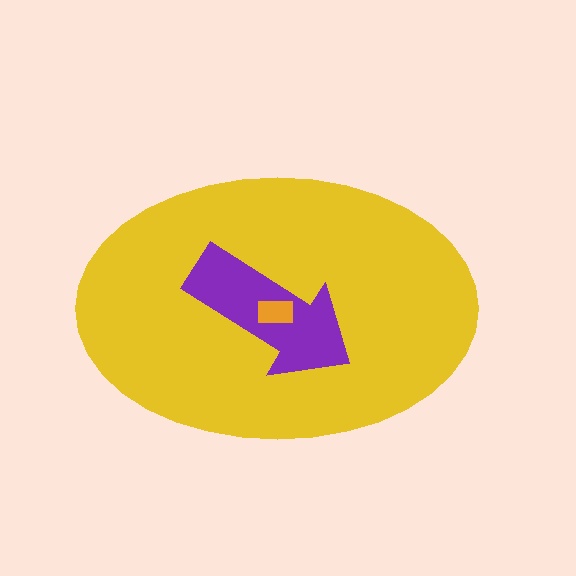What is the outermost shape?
The yellow ellipse.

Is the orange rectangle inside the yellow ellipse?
Yes.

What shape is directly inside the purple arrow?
The orange rectangle.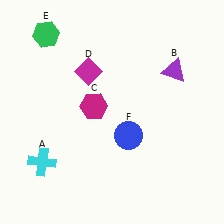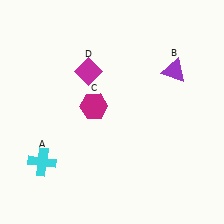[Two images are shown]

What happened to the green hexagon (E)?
The green hexagon (E) was removed in Image 2. It was in the top-left area of Image 1.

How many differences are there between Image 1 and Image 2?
There are 2 differences between the two images.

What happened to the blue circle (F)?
The blue circle (F) was removed in Image 2. It was in the bottom-right area of Image 1.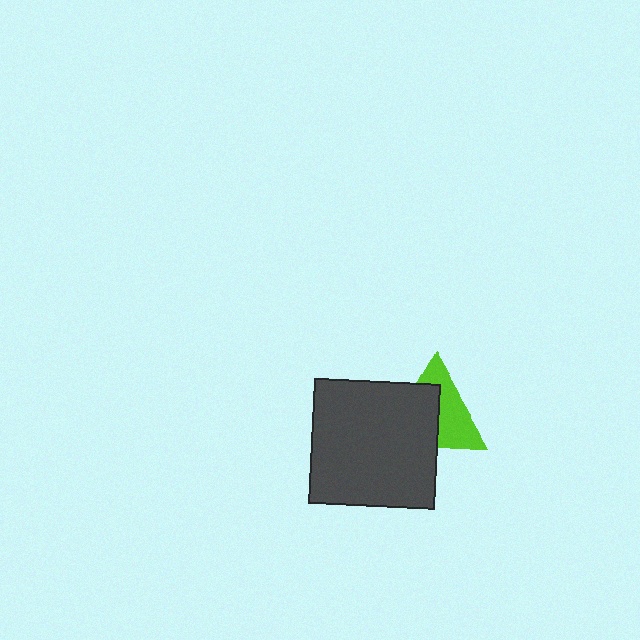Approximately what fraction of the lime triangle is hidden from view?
Roughly 51% of the lime triangle is hidden behind the dark gray square.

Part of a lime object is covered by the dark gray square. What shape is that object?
It is a triangle.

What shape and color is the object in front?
The object in front is a dark gray square.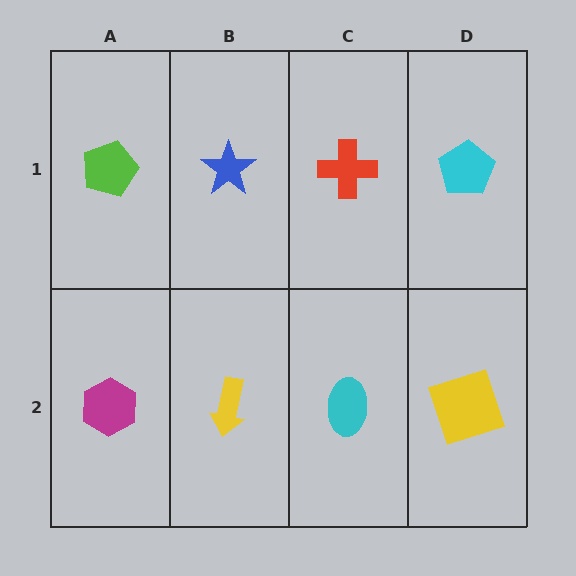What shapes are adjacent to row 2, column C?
A red cross (row 1, column C), a yellow arrow (row 2, column B), a yellow square (row 2, column D).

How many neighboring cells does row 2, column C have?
3.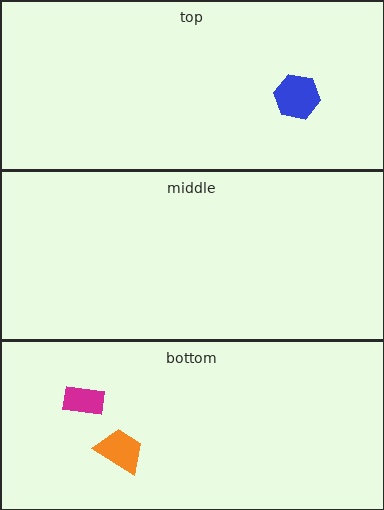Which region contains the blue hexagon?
The top region.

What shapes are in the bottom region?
The orange trapezoid, the magenta rectangle.